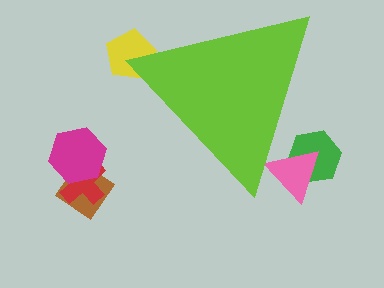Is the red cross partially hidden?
No, the red cross is fully visible.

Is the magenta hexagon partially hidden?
No, the magenta hexagon is fully visible.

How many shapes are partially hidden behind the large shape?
3 shapes are partially hidden.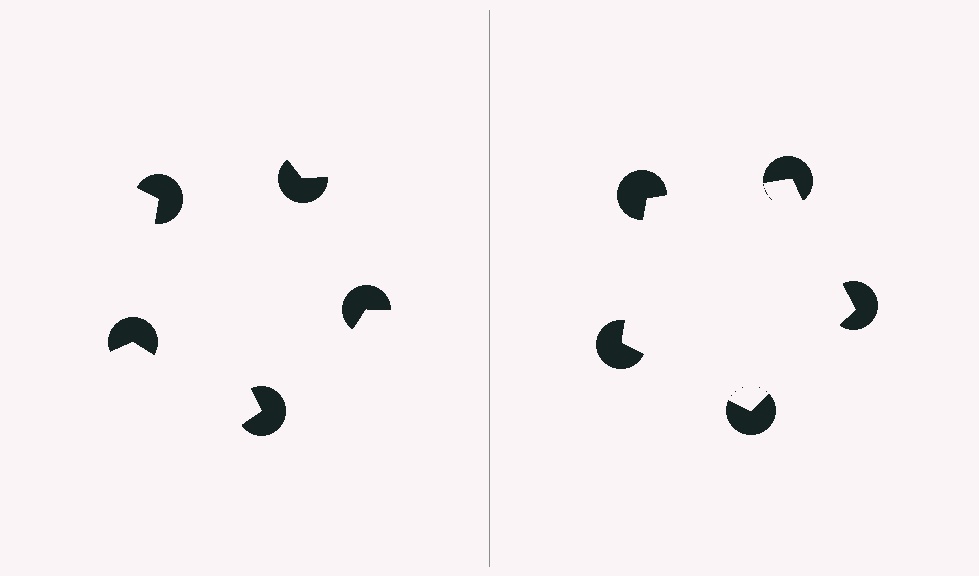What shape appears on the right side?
An illusory pentagon.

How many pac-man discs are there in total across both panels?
10 — 5 on each side.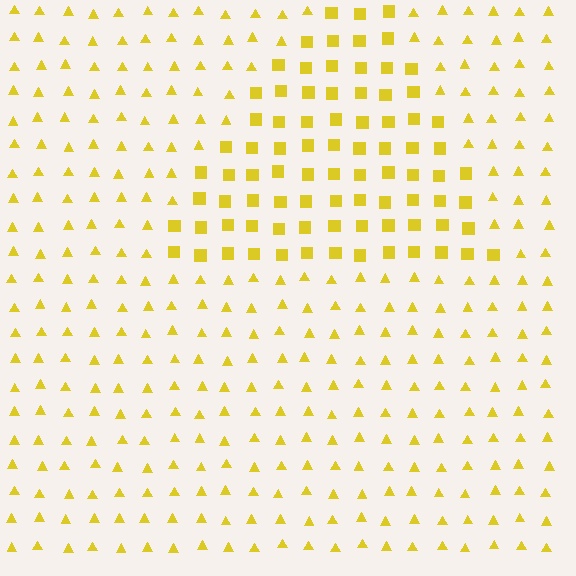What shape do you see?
I see a triangle.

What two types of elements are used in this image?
The image uses squares inside the triangle region and triangles outside it.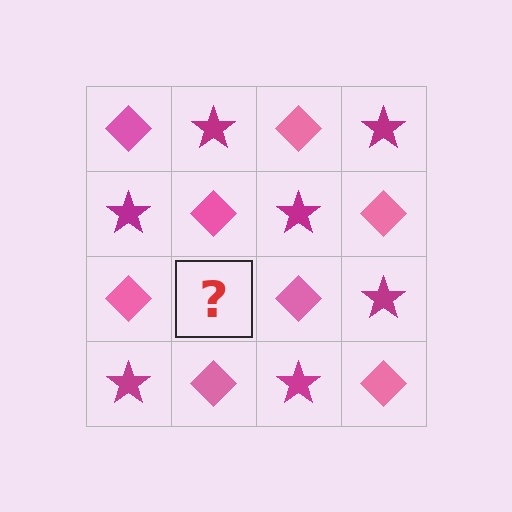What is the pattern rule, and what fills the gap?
The rule is that it alternates pink diamond and magenta star in a checkerboard pattern. The gap should be filled with a magenta star.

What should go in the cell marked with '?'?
The missing cell should contain a magenta star.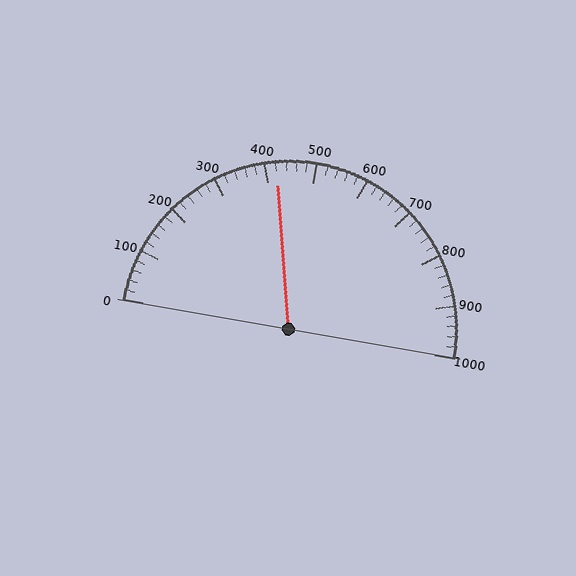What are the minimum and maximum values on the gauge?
The gauge ranges from 0 to 1000.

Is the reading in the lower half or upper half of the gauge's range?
The reading is in the lower half of the range (0 to 1000).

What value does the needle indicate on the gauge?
The needle indicates approximately 420.